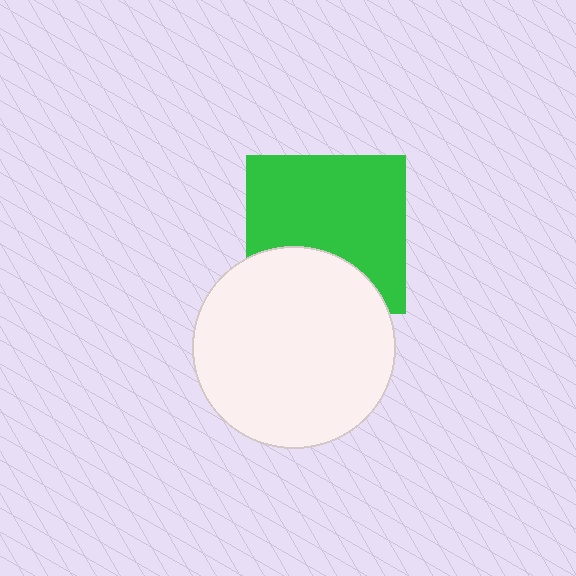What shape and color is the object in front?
The object in front is a white circle.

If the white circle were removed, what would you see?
You would see the complete green square.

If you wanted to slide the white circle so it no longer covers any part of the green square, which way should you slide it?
Slide it down — that is the most direct way to separate the two shapes.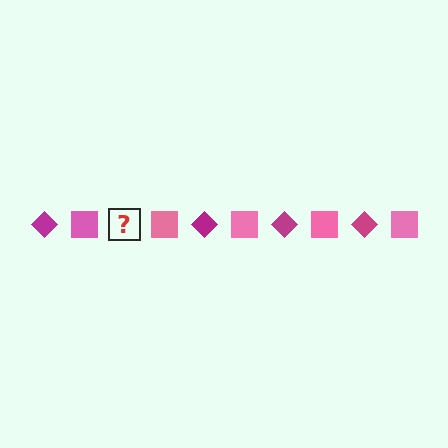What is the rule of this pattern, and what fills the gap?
The rule is that the pattern alternates between magenta diamond and pink square. The gap should be filled with a magenta diamond.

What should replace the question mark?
The question mark should be replaced with a magenta diamond.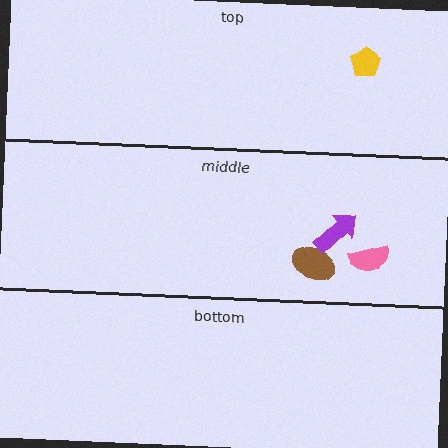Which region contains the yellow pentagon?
The top region.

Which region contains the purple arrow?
The middle region.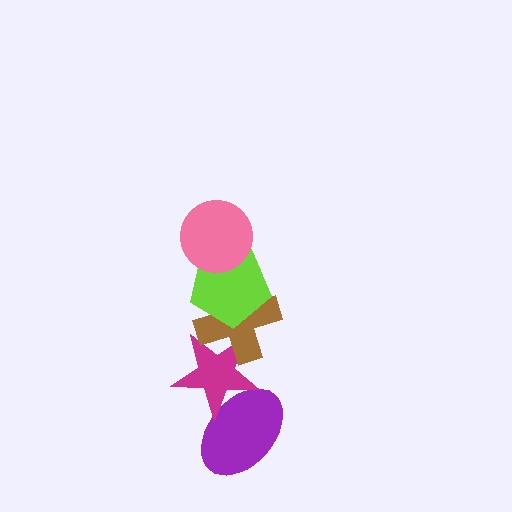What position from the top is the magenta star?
The magenta star is 4th from the top.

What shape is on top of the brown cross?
The lime pentagon is on top of the brown cross.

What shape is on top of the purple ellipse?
The magenta star is on top of the purple ellipse.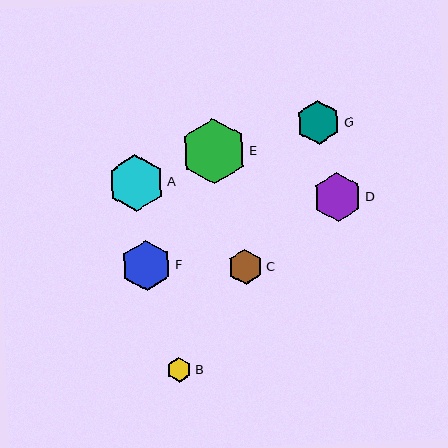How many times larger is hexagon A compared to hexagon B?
Hexagon A is approximately 2.3 times the size of hexagon B.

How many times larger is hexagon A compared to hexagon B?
Hexagon A is approximately 2.3 times the size of hexagon B.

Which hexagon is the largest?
Hexagon E is the largest with a size of approximately 65 pixels.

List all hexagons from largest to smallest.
From largest to smallest: E, A, F, D, G, C, B.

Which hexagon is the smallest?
Hexagon B is the smallest with a size of approximately 25 pixels.